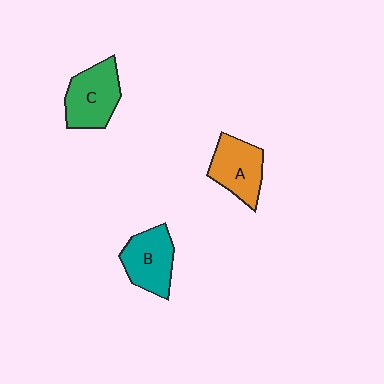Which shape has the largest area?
Shape C (green).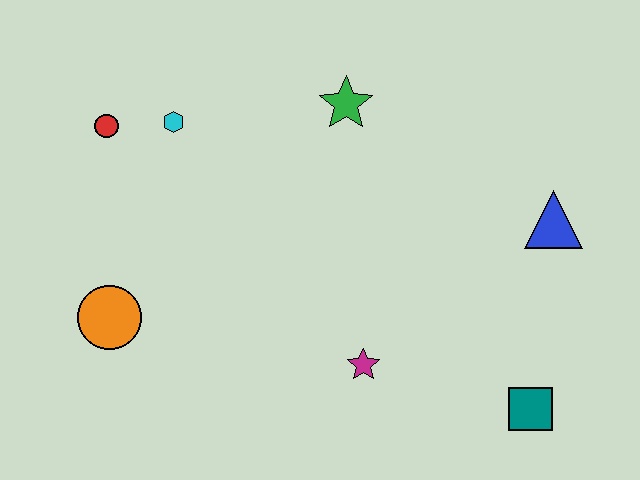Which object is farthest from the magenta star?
The red circle is farthest from the magenta star.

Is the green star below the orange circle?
No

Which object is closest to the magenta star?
The teal square is closest to the magenta star.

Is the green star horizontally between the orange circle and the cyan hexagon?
No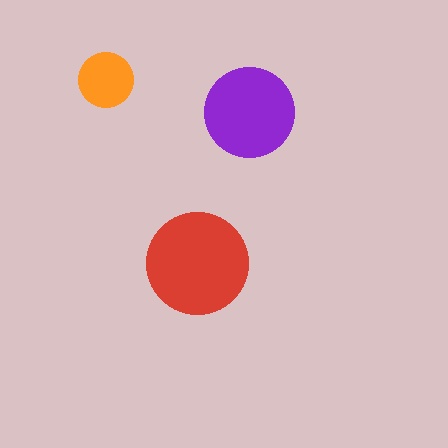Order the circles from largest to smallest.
the red one, the purple one, the orange one.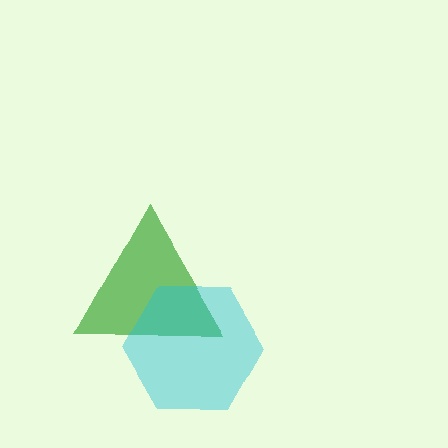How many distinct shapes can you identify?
There are 2 distinct shapes: a green triangle, a cyan hexagon.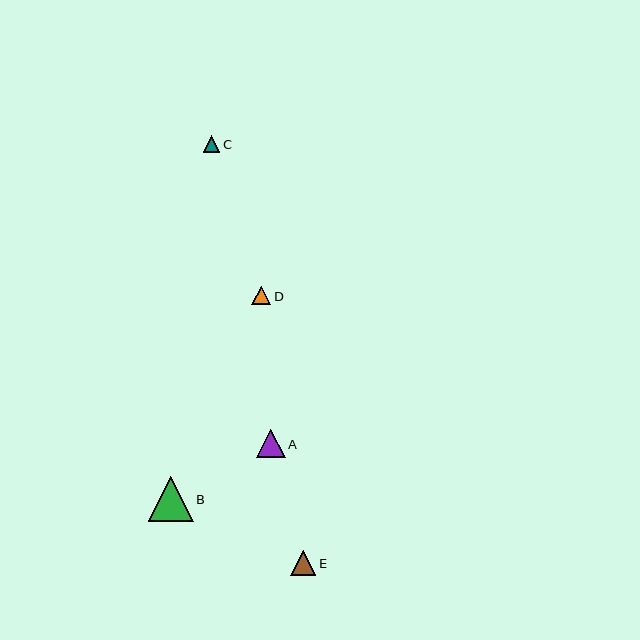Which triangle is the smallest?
Triangle C is the smallest with a size of approximately 17 pixels.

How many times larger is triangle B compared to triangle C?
Triangle B is approximately 2.7 times the size of triangle C.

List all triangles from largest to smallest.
From largest to smallest: B, A, E, D, C.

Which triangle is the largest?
Triangle B is the largest with a size of approximately 45 pixels.